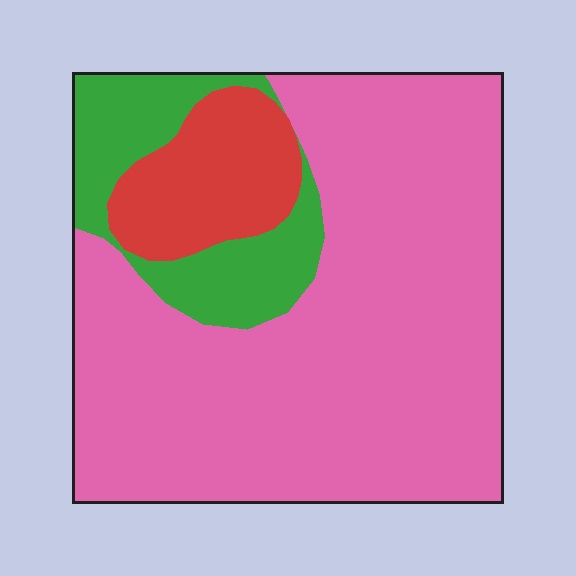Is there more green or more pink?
Pink.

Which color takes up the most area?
Pink, at roughly 70%.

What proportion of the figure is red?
Red takes up about one eighth (1/8) of the figure.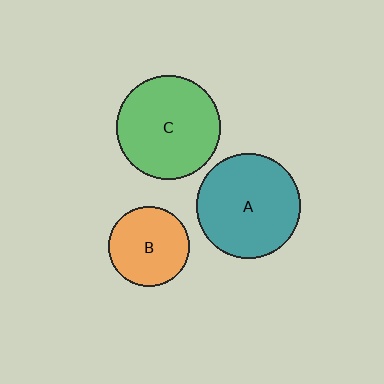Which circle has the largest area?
Circle A (teal).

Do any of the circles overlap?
No, none of the circles overlap.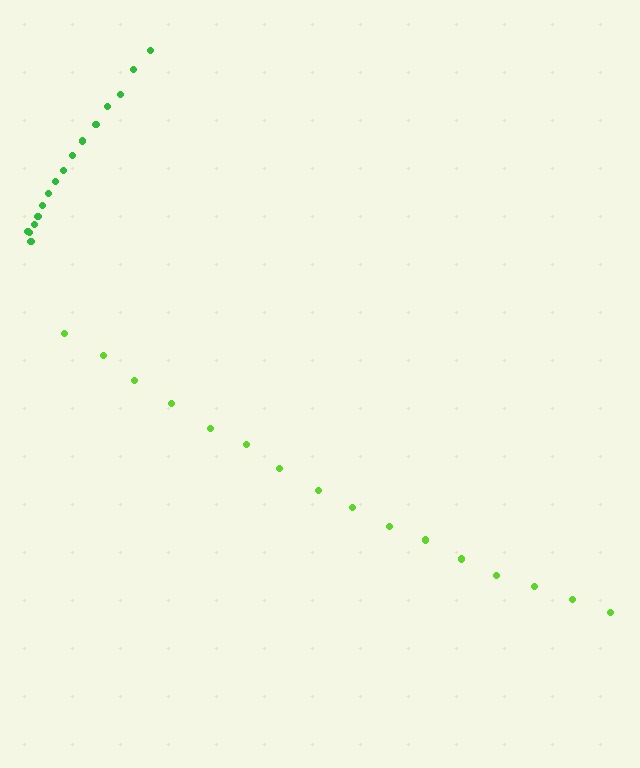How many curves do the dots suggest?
There are 2 distinct paths.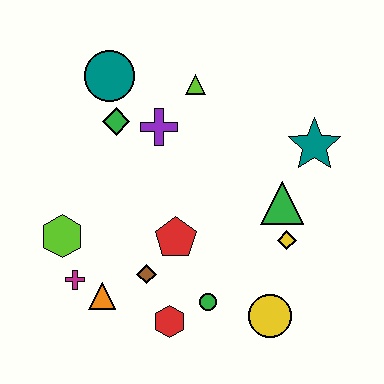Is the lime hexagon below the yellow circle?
No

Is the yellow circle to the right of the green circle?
Yes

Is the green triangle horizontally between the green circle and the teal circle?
No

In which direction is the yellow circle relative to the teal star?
The yellow circle is below the teal star.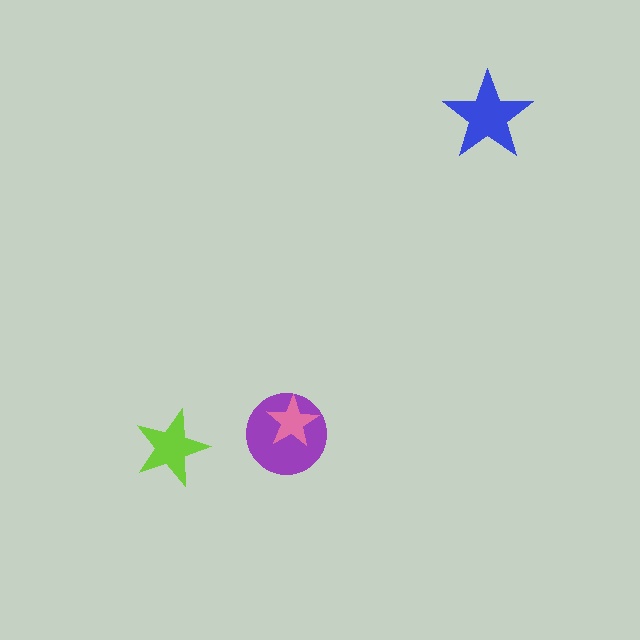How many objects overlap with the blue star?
0 objects overlap with the blue star.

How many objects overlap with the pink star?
1 object overlaps with the pink star.